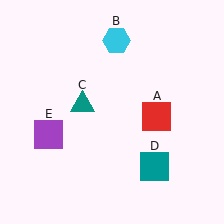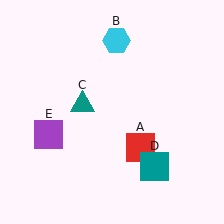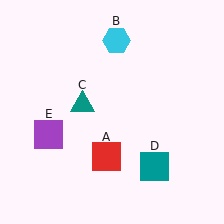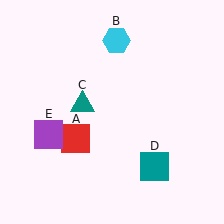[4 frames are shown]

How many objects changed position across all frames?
1 object changed position: red square (object A).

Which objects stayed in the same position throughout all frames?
Cyan hexagon (object B) and teal triangle (object C) and teal square (object D) and purple square (object E) remained stationary.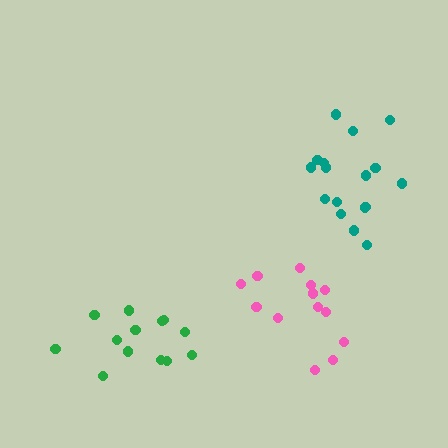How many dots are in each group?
Group 1: 17 dots, Group 2: 13 dots, Group 3: 13 dots (43 total).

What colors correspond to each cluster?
The clusters are colored: teal, pink, green.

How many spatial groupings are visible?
There are 3 spatial groupings.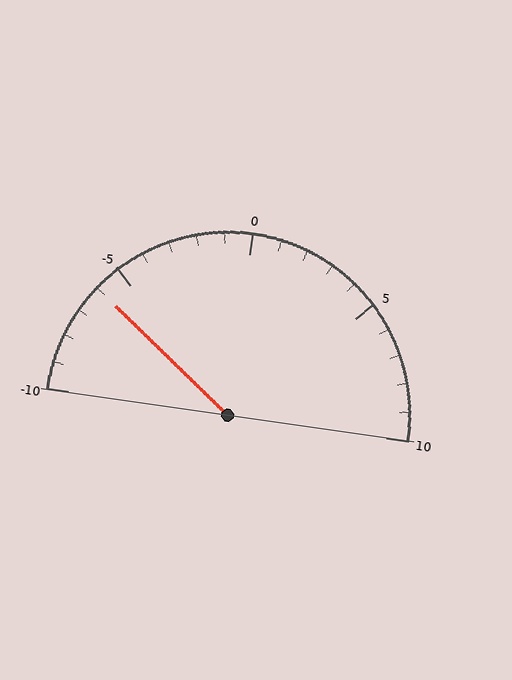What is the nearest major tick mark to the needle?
The nearest major tick mark is -5.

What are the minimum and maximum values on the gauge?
The gauge ranges from -10 to 10.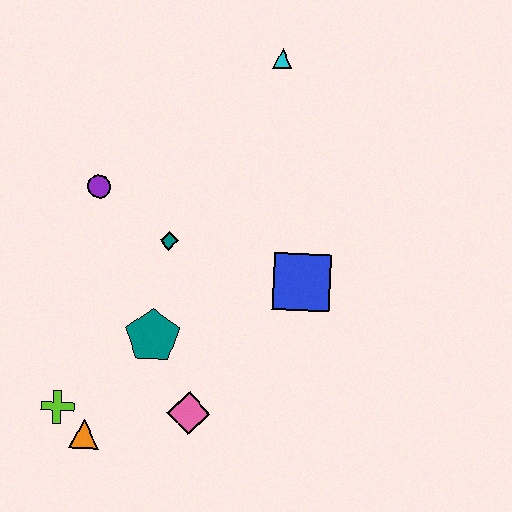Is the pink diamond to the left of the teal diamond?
No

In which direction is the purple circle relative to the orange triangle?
The purple circle is above the orange triangle.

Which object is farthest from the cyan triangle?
The orange triangle is farthest from the cyan triangle.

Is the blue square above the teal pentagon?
Yes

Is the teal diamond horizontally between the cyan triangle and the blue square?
No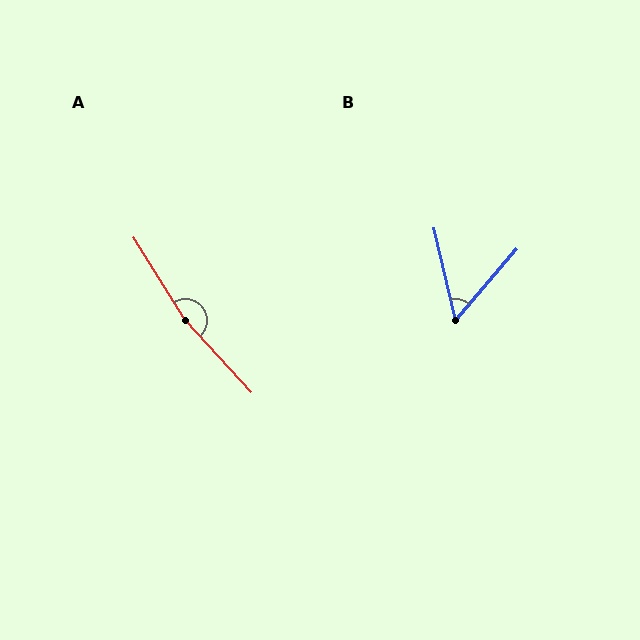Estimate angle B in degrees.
Approximately 54 degrees.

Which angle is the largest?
A, at approximately 169 degrees.